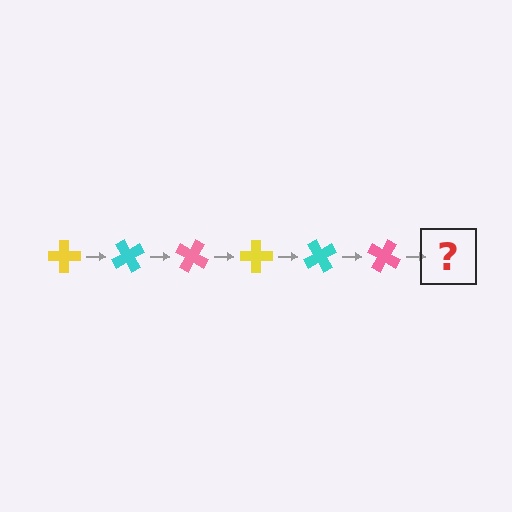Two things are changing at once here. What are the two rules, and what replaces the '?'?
The two rules are that it rotates 60 degrees each step and the color cycles through yellow, cyan, and pink. The '?' should be a yellow cross, rotated 360 degrees from the start.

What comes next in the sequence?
The next element should be a yellow cross, rotated 360 degrees from the start.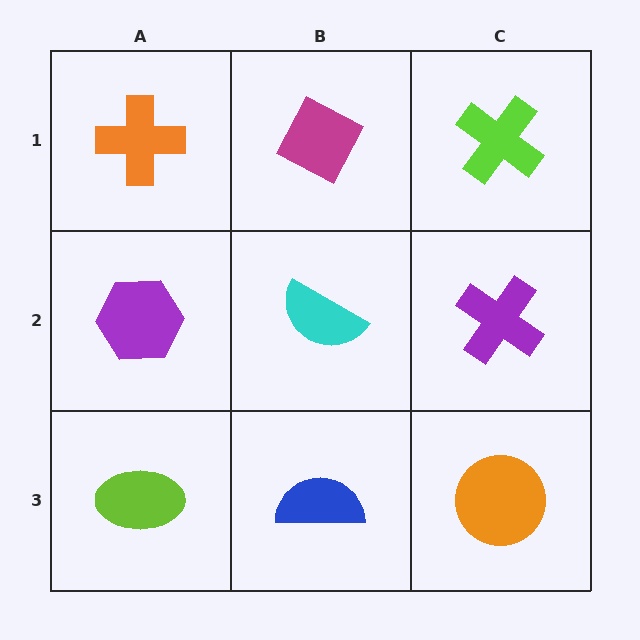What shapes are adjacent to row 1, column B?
A cyan semicircle (row 2, column B), an orange cross (row 1, column A), a lime cross (row 1, column C).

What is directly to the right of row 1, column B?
A lime cross.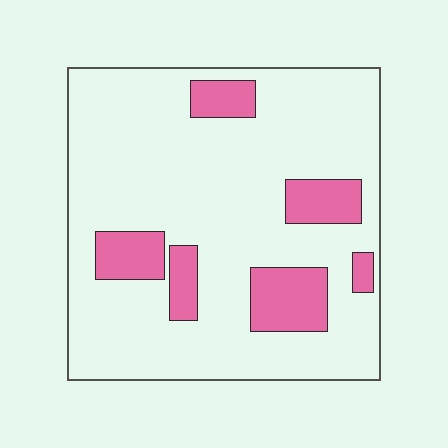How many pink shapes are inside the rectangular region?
6.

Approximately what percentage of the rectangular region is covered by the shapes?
Approximately 20%.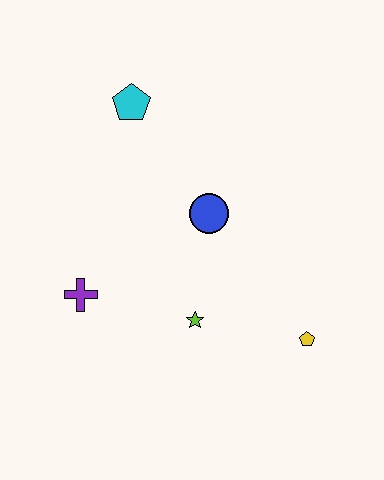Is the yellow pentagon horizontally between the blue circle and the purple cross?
No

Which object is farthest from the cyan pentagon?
The yellow pentagon is farthest from the cyan pentagon.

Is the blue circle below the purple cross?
No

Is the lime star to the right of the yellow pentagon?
No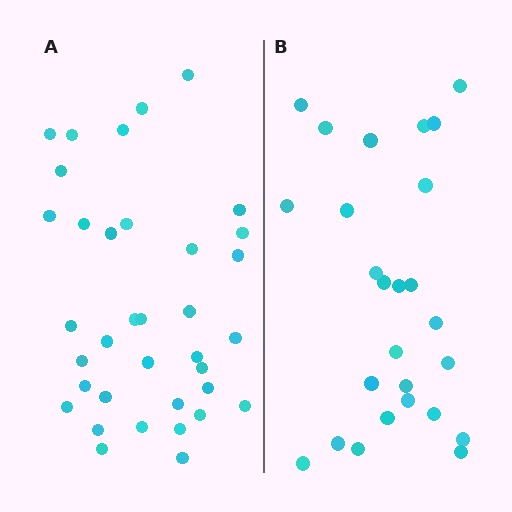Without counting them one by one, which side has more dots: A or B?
Region A (the left region) has more dots.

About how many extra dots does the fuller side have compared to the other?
Region A has roughly 10 or so more dots than region B.